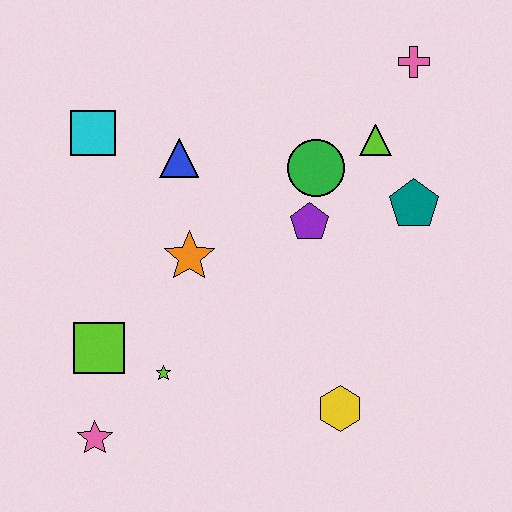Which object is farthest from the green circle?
The pink star is farthest from the green circle.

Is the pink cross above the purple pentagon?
Yes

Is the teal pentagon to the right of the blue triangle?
Yes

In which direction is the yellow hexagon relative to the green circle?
The yellow hexagon is below the green circle.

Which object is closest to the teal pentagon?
The lime triangle is closest to the teal pentagon.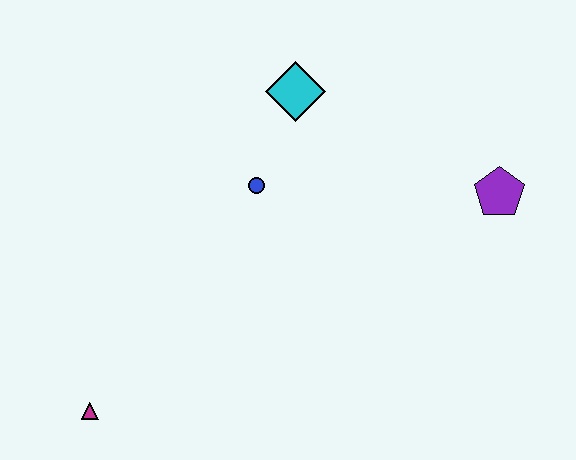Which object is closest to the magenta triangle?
The blue circle is closest to the magenta triangle.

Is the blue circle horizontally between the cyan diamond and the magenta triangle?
Yes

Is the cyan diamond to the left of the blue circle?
No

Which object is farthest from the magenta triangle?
The purple pentagon is farthest from the magenta triangle.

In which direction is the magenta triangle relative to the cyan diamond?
The magenta triangle is below the cyan diamond.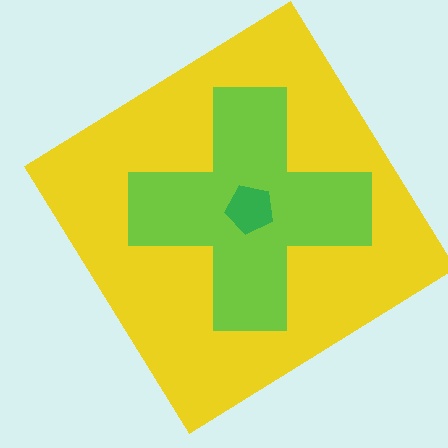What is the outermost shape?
The yellow diamond.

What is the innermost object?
The green pentagon.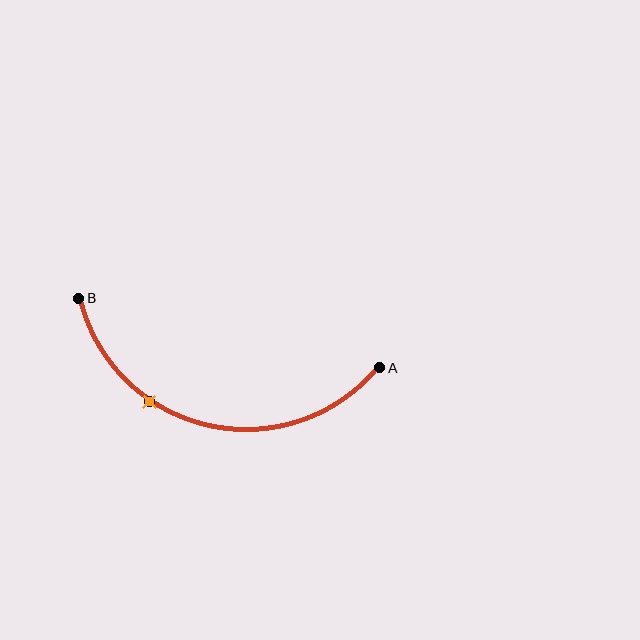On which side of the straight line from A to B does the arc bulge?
The arc bulges below the straight line connecting A and B.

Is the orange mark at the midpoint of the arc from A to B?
No. The orange mark lies on the arc but is closer to endpoint B. The arc midpoint would be at the point on the curve equidistant along the arc from both A and B.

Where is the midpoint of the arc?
The arc midpoint is the point on the curve farthest from the straight line joining A and B. It sits below that line.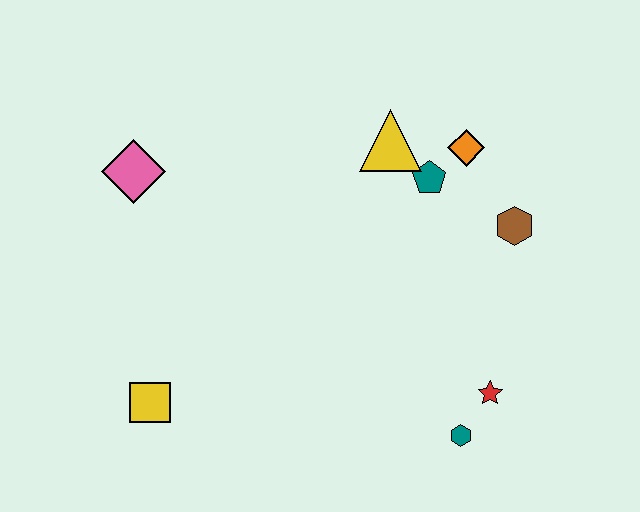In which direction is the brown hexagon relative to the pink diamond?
The brown hexagon is to the right of the pink diamond.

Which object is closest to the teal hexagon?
The red star is closest to the teal hexagon.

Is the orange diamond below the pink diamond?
No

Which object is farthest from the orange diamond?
The yellow square is farthest from the orange diamond.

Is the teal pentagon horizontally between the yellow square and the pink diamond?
No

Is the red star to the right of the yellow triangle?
Yes